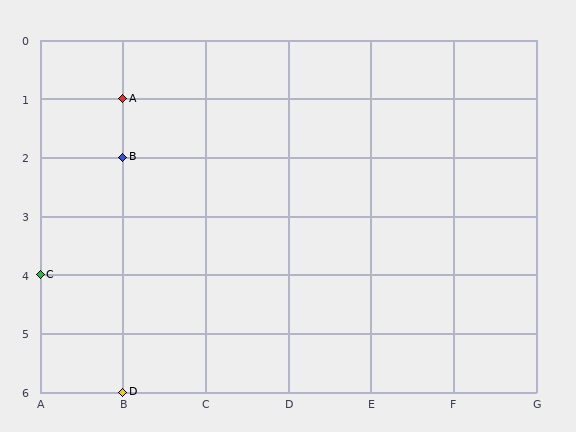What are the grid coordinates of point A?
Point A is at grid coordinates (B, 1).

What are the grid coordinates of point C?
Point C is at grid coordinates (A, 4).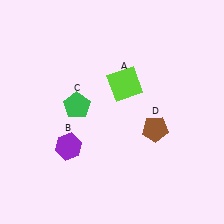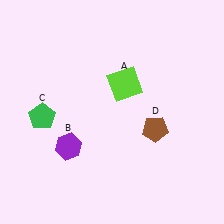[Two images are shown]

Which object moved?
The green pentagon (C) moved left.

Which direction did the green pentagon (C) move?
The green pentagon (C) moved left.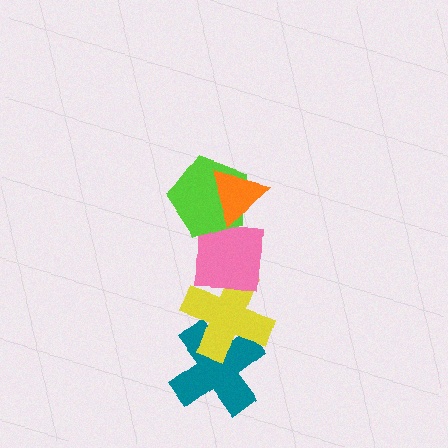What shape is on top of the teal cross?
The yellow cross is on top of the teal cross.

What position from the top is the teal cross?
The teal cross is 5th from the top.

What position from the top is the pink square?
The pink square is 3rd from the top.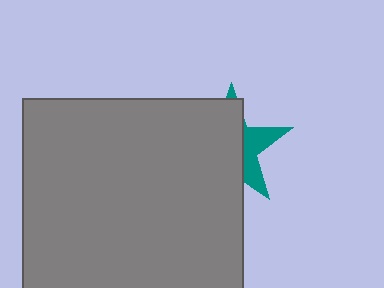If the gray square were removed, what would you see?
You would see the complete teal star.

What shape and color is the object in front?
The object in front is a gray square.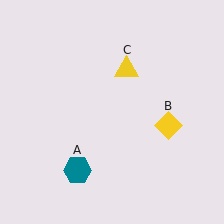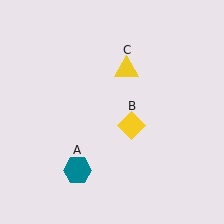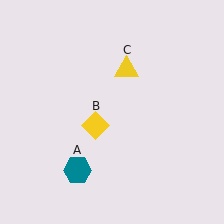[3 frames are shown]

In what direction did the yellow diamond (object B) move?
The yellow diamond (object B) moved left.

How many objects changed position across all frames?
1 object changed position: yellow diamond (object B).